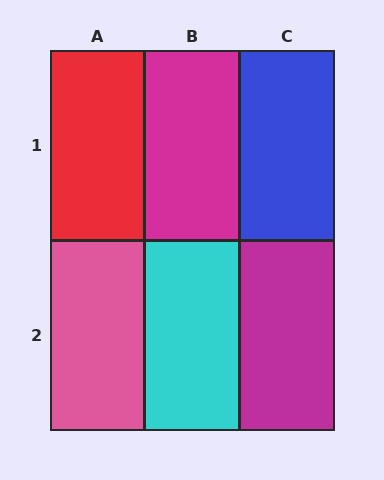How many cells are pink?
1 cell is pink.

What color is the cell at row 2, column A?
Pink.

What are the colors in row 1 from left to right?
Red, magenta, blue.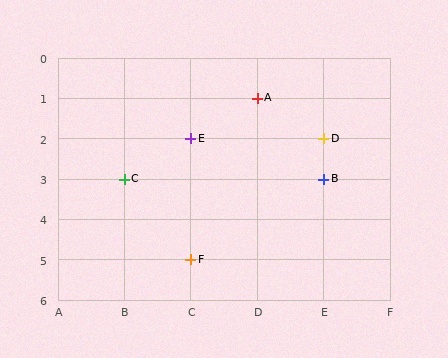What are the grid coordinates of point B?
Point B is at grid coordinates (E, 3).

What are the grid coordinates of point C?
Point C is at grid coordinates (B, 3).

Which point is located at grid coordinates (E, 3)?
Point B is at (E, 3).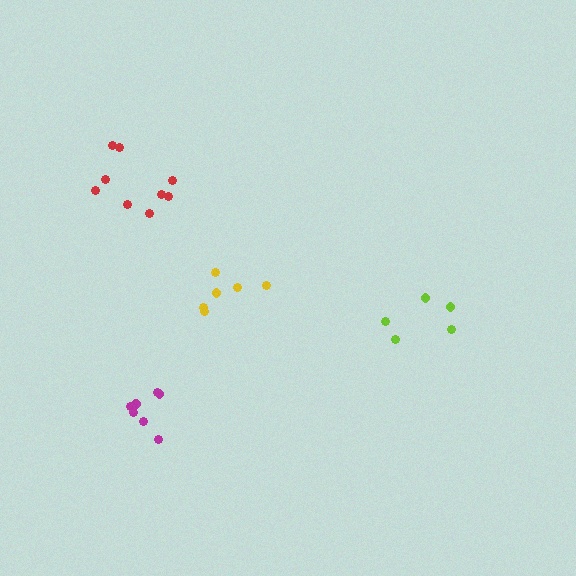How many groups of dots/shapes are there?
There are 4 groups.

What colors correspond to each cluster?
The clusters are colored: yellow, lime, magenta, red.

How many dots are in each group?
Group 1: 6 dots, Group 2: 5 dots, Group 3: 7 dots, Group 4: 9 dots (27 total).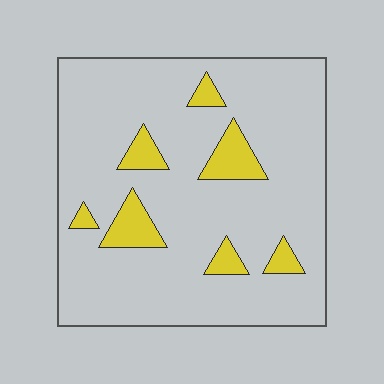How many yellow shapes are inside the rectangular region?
7.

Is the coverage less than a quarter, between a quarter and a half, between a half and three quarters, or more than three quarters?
Less than a quarter.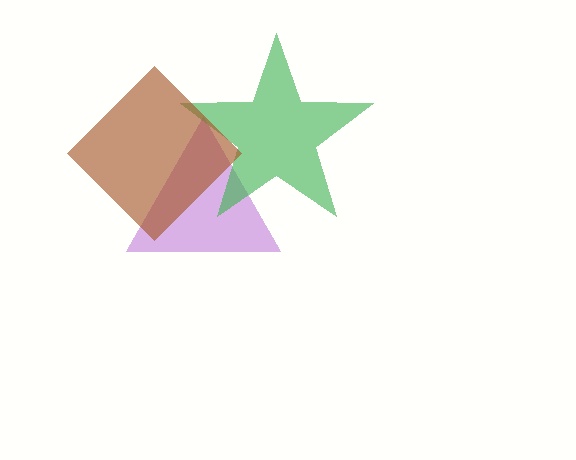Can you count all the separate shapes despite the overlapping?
Yes, there are 3 separate shapes.